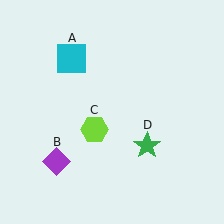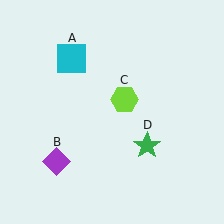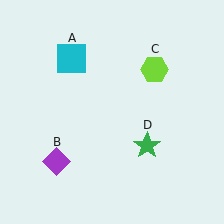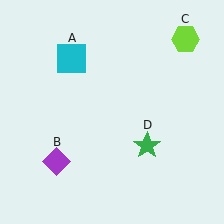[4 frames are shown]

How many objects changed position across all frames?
1 object changed position: lime hexagon (object C).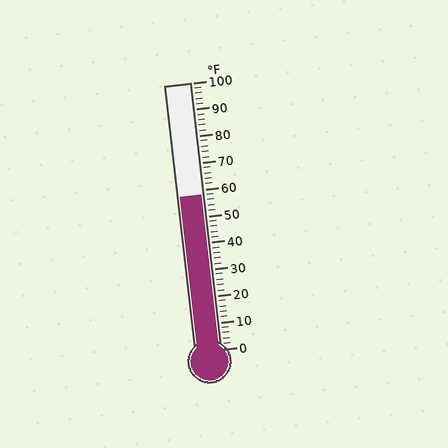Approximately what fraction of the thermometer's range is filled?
The thermometer is filled to approximately 60% of its range.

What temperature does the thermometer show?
The thermometer shows approximately 58°F.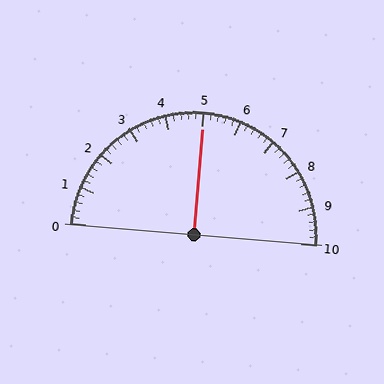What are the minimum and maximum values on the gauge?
The gauge ranges from 0 to 10.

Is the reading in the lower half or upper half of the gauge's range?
The reading is in the upper half of the range (0 to 10).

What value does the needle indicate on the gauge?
The needle indicates approximately 5.0.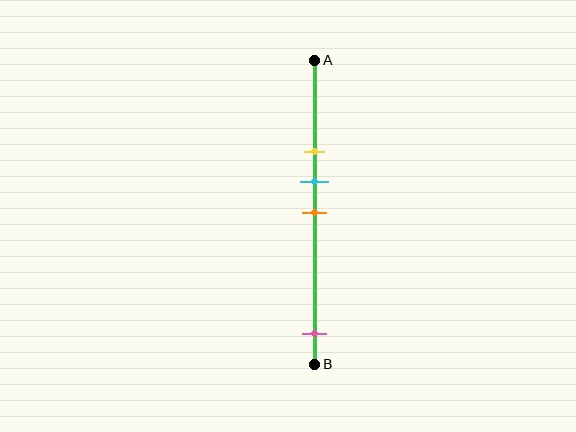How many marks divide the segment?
There are 4 marks dividing the segment.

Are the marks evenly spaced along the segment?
No, the marks are not evenly spaced.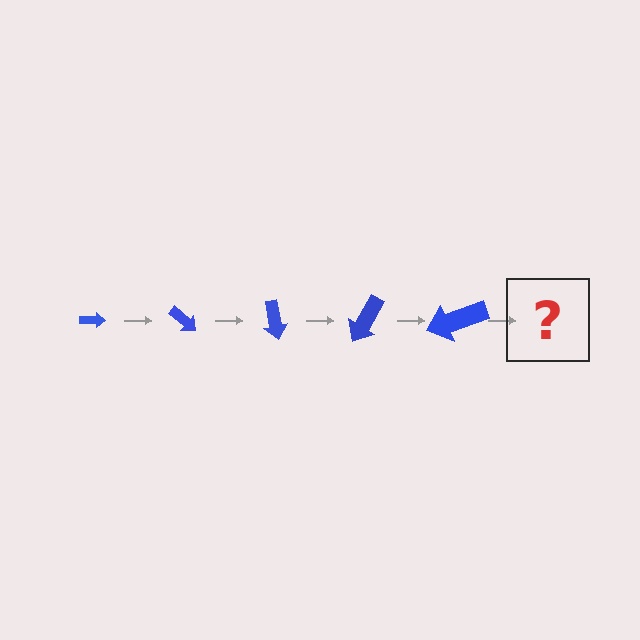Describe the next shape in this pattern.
It should be an arrow, larger than the previous one and rotated 200 degrees from the start.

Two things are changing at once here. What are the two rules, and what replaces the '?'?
The two rules are that the arrow grows larger each step and it rotates 40 degrees each step. The '?' should be an arrow, larger than the previous one and rotated 200 degrees from the start.